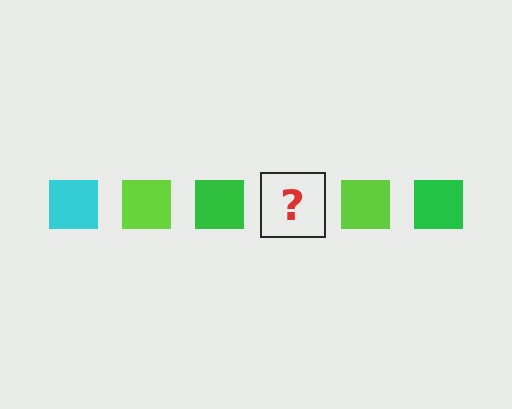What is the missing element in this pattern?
The missing element is a cyan square.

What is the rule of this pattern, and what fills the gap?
The rule is that the pattern cycles through cyan, lime, green squares. The gap should be filled with a cyan square.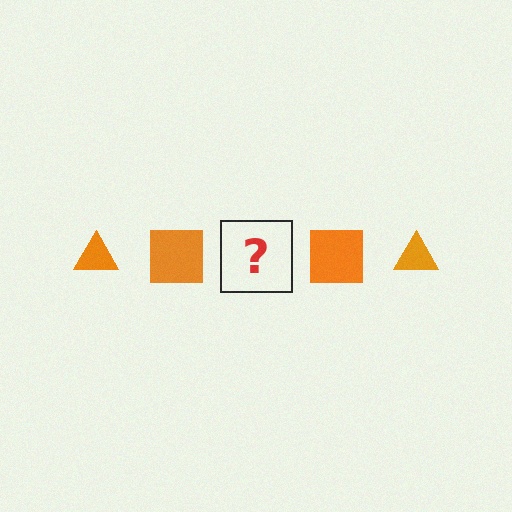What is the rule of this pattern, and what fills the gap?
The rule is that the pattern cycles through triangle, square shapes in orange. The gap should be filled with an orange triangle.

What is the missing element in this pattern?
The missing element is an orange triangle.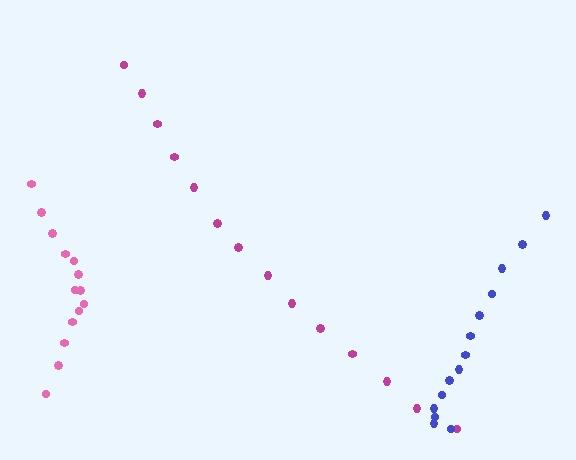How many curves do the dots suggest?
There are 3 distinct paths.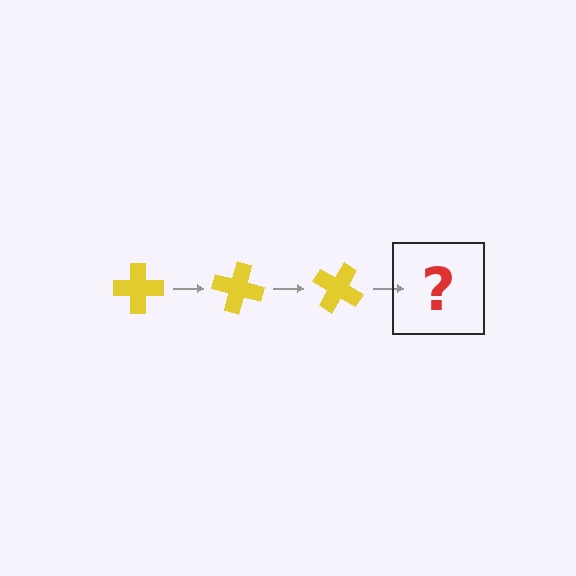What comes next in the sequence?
The next element should be a yellow cross rotated 45 degrees.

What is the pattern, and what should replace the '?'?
The pattern is that the cross rotates 15 degrees each step. The '?' should be a yellow cross rotated 45 degrees.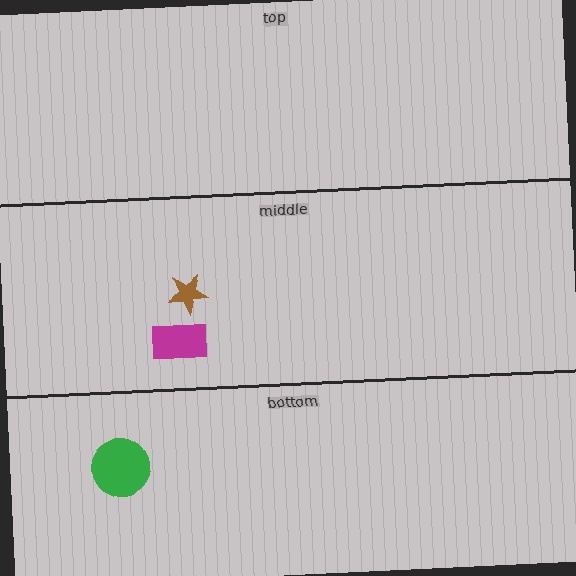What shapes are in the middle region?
The magenta rectangle, the brown star.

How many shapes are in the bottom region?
1.